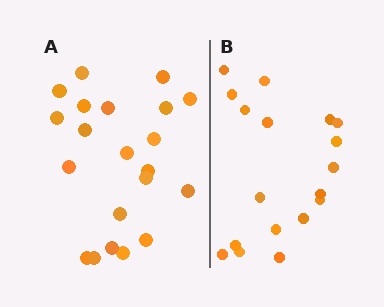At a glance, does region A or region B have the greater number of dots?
Region A (the left region) has more dots.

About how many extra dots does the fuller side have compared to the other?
Region A has just a few more — roughly 2 or 3 more dots than region B.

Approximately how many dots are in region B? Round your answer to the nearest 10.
About 20 dots. (The exact count is 18, which rounds to 20.)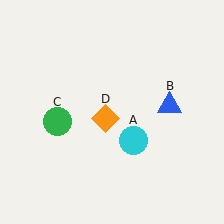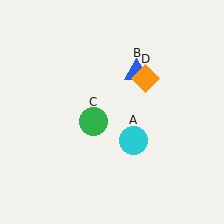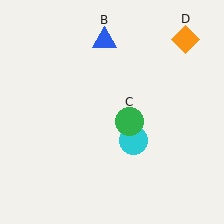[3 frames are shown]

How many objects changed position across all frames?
3 objects changed position: blue triangle (object B), green circle (object C), orange diamond (object D).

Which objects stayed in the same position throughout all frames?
Cyan circle (object A) remained stationary.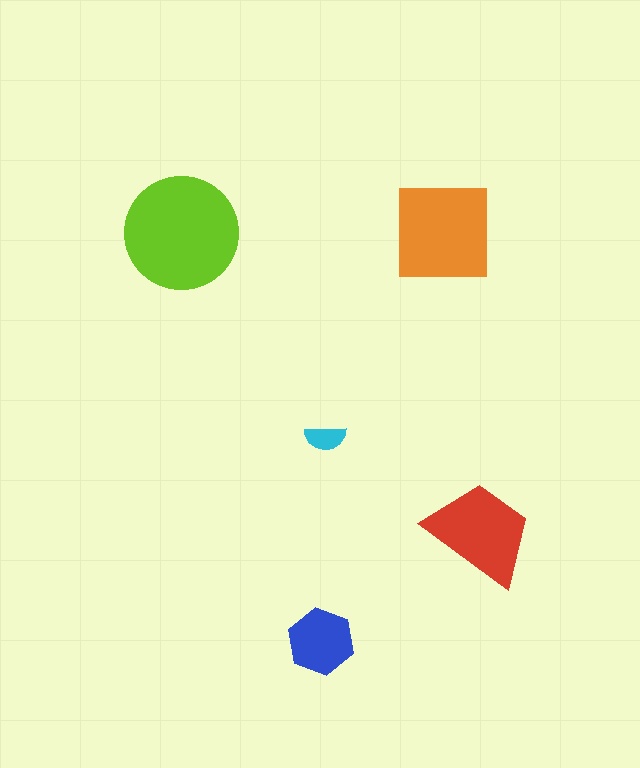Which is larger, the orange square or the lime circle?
The lime circle.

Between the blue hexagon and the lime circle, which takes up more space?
The lime circle.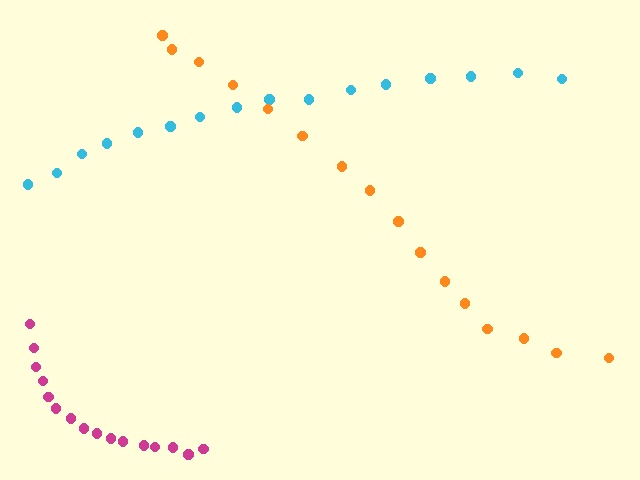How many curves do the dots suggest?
There are 3 distinct paths.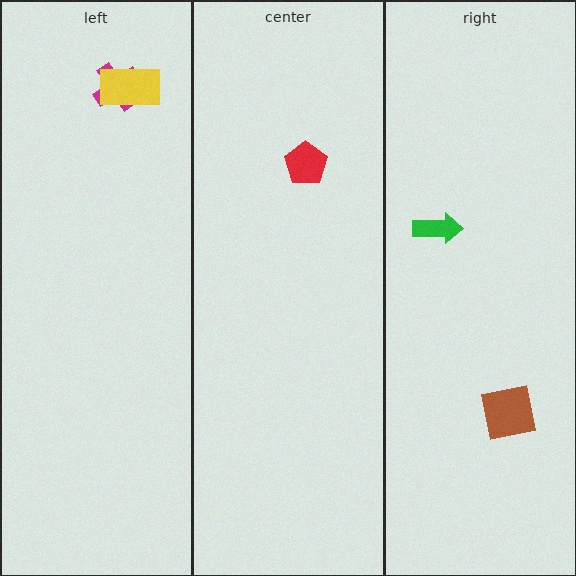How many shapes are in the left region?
2.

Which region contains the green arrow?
The right region.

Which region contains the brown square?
The right region.